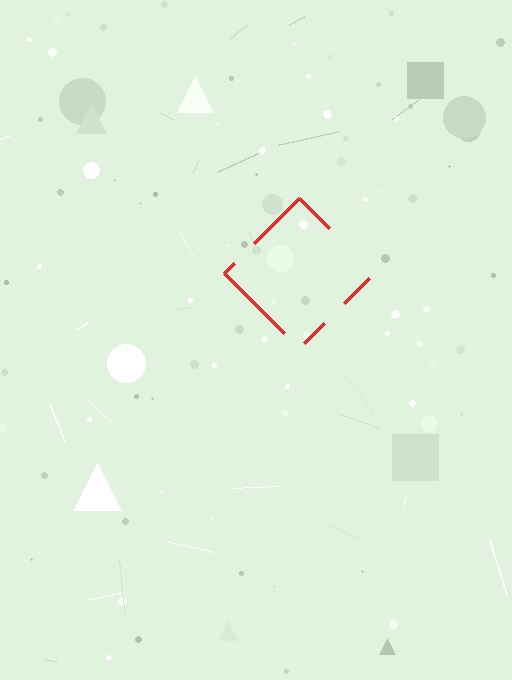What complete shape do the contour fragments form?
The contour fragments form a diamond.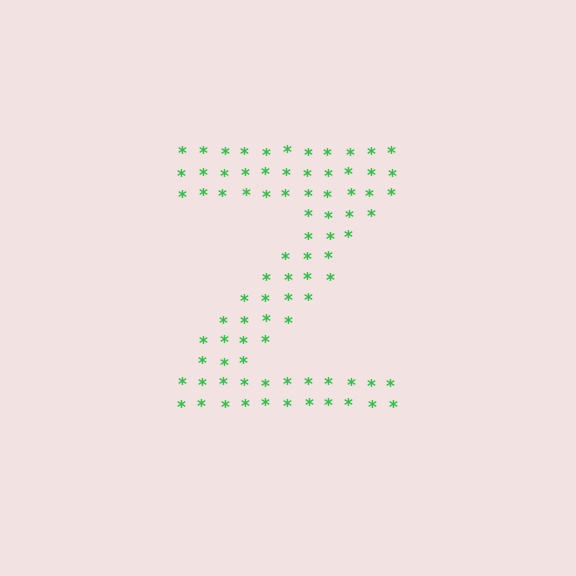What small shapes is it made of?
It is made of small asterisks.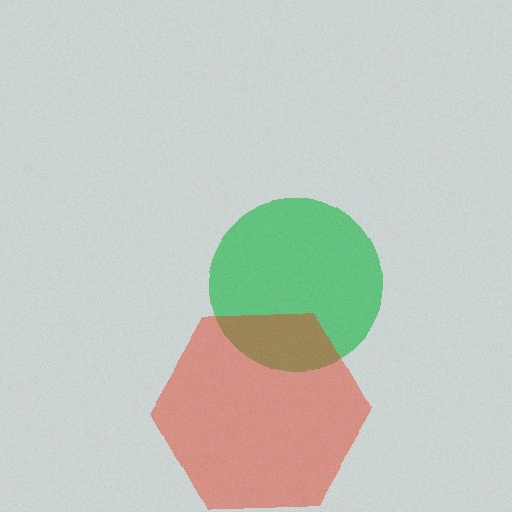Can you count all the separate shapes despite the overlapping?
Yes, there are 2 separate shapes.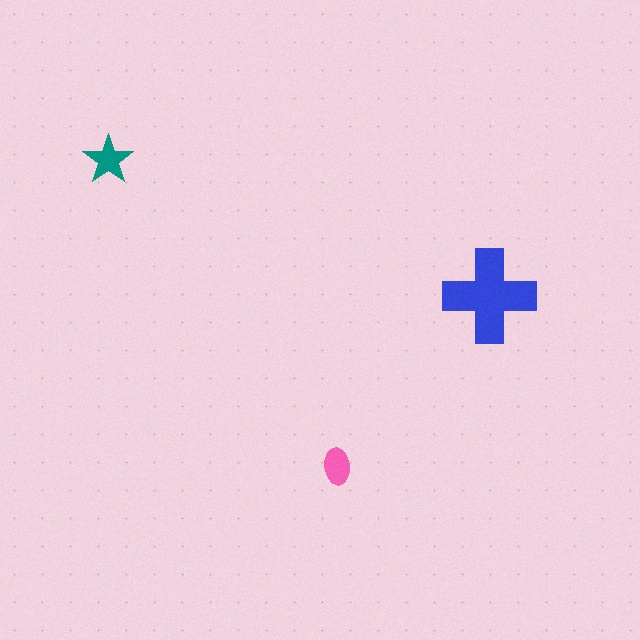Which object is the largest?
The blue cross.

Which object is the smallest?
The pink ellipse.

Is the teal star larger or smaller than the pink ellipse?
Larger.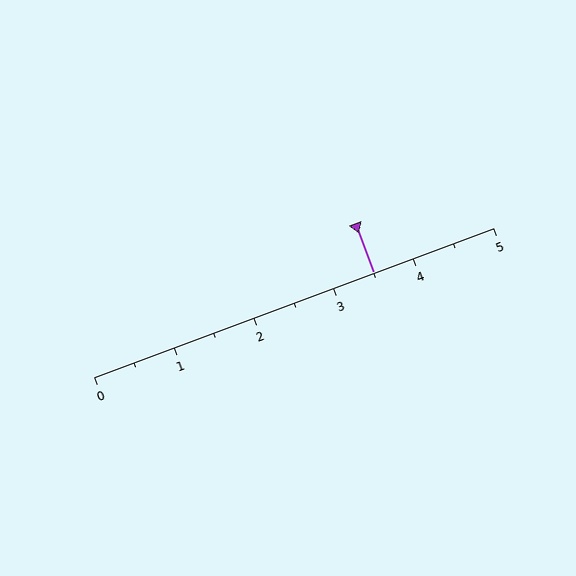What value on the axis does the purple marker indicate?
The marker indicates approximately 3.5.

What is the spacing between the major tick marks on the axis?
The major ticks are spaced 1 apart.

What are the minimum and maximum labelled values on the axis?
The axis runs from 0 to 5.